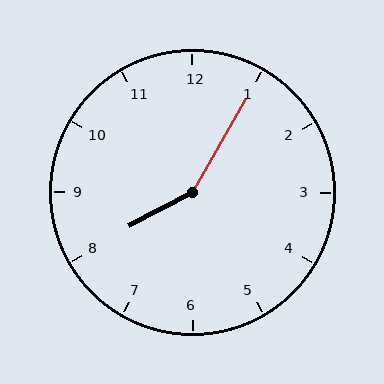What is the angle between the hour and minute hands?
Approximately 148 degrees.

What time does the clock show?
8:05.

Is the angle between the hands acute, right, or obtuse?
It is obtuse.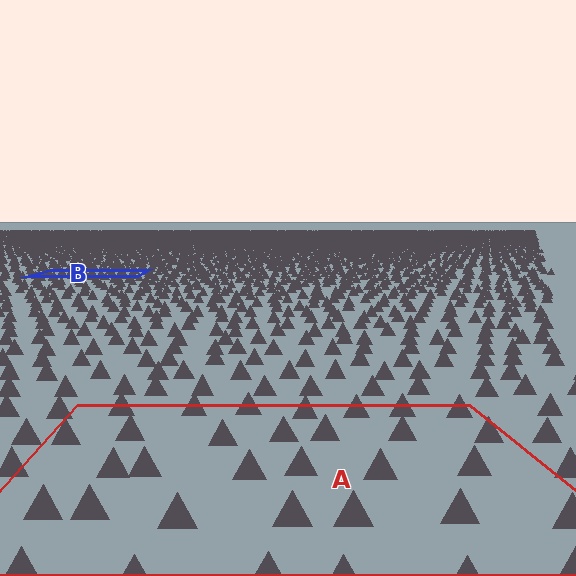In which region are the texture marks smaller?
The texture marks are smaller in region B, because it is farther away.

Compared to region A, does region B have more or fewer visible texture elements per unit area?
Region B has more texture elements per unit area — they are packed more densely because it is farther away.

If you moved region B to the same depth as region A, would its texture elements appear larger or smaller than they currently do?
They would appear larger. At a closer depth, the same texture elements are projected at a bigger on-screen size.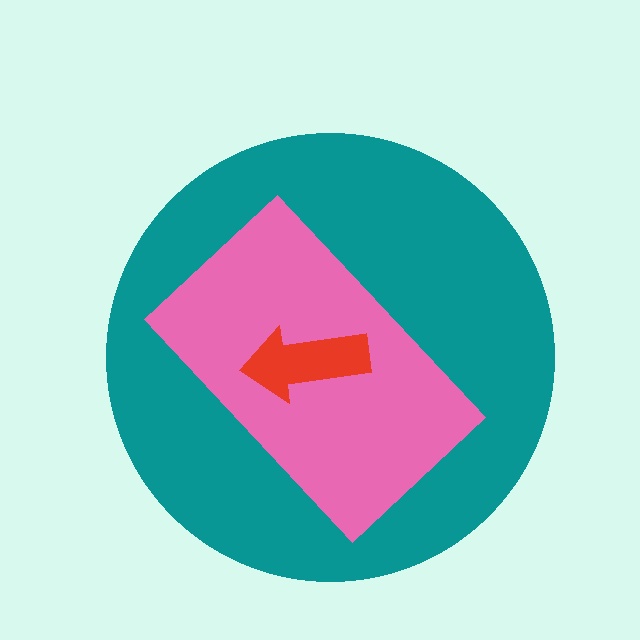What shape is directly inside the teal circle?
The pink rectangle.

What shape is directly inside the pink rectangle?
The red arrow.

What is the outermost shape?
The teal circle.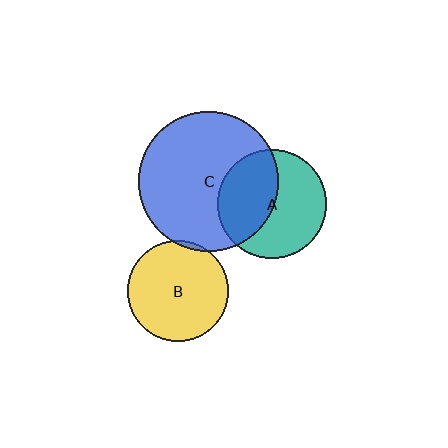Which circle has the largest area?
Circle C (blue).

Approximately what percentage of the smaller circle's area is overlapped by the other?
Approximately 5%.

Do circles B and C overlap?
Yes.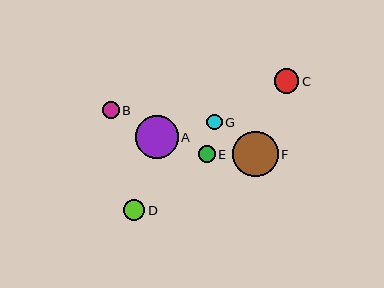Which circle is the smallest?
Circle G is the smallest with a size of approximately 16 pixels.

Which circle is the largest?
Circle F is the largest with a size of approximately 46 pixels.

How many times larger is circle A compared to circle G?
Circle A is approximately 2.7 times the size of circle G.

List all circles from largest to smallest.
From largest to smallest: F, A, C, D, E, B, G.